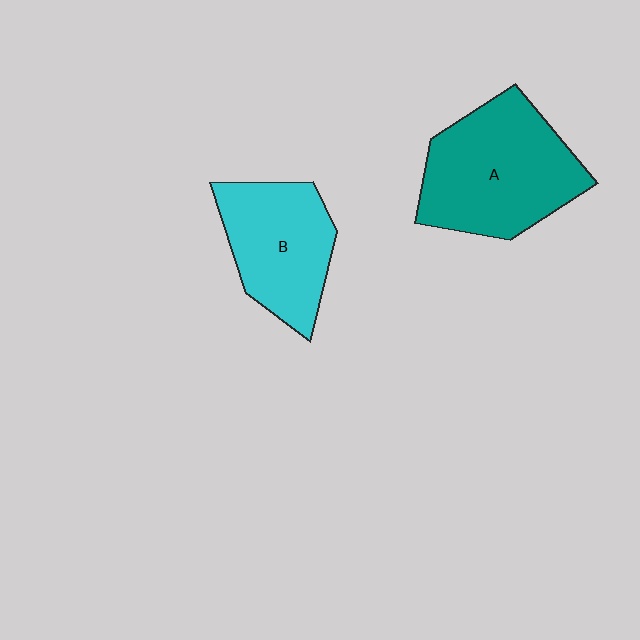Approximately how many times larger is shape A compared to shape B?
Approximately 1.3 times.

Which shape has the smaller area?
Shape B (cyan).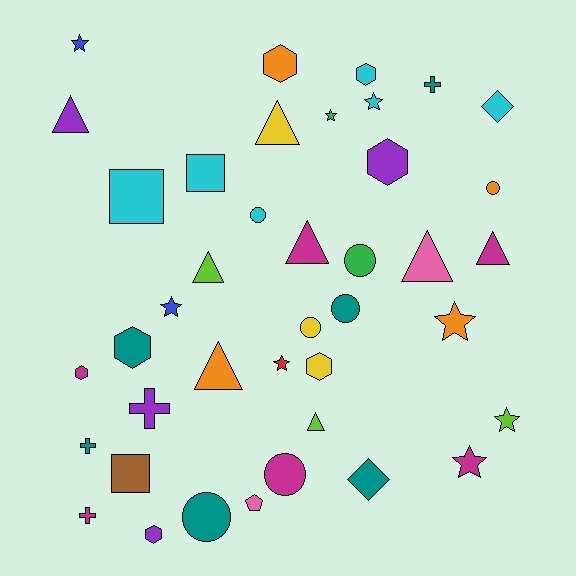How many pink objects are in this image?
There are 2 pink objects.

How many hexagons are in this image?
There are 7 hexagons.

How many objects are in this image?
There are 40 objects.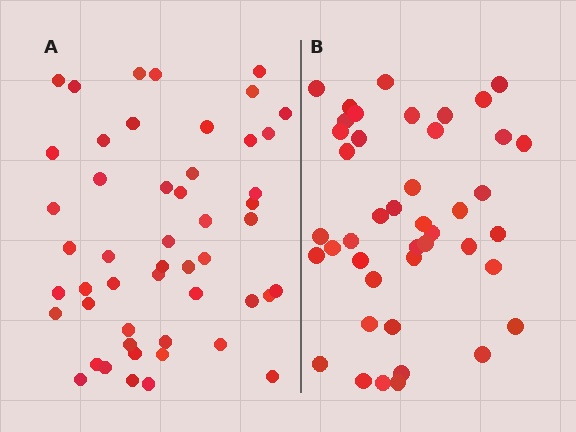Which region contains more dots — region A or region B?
Region A (the left region) has more dots.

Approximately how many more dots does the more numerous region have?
Region A has roughly 8 or so more dots than region B.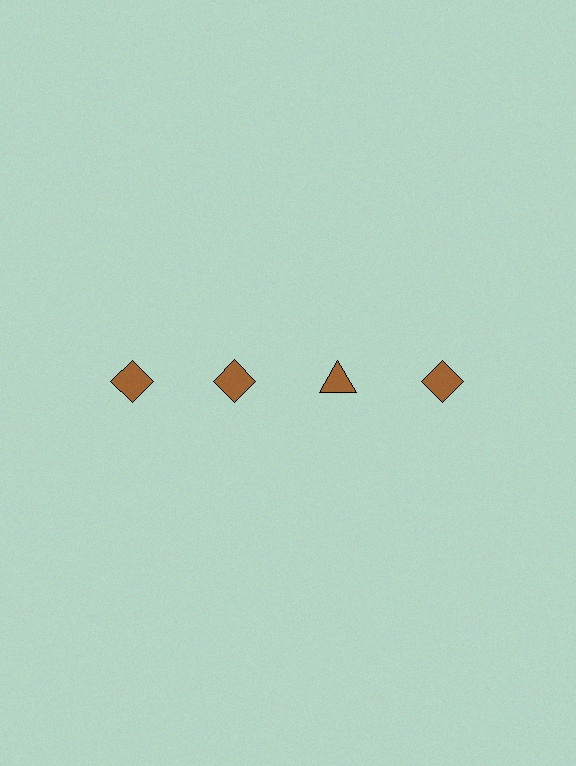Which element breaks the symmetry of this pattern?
The brown triangle in the top row, center column breaks the symmetry. All other shapes are brown diamonds.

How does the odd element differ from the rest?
It has a different shape: triangle instead of diamond.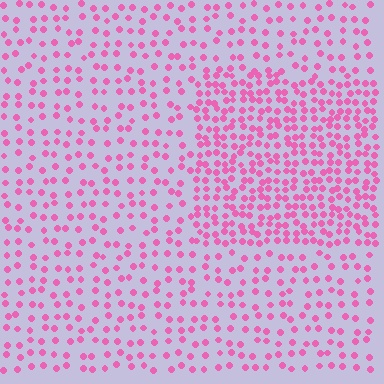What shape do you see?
I see a rectangle.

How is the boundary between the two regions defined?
The boundary is defined by a change in element density (approximately 2.0x ratio). All elements are the same color, size, and shape.